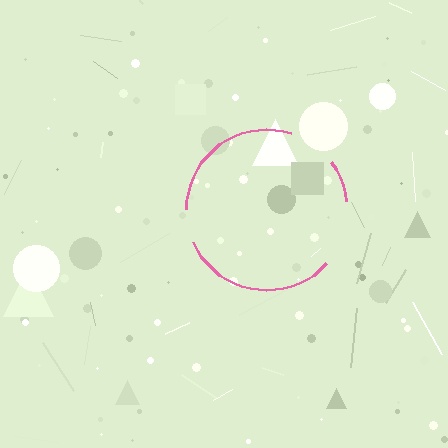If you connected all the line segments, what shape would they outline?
They would outline a circle.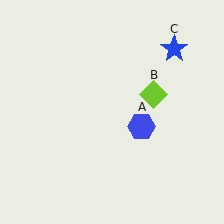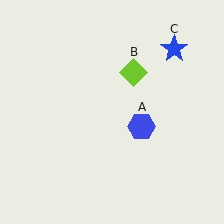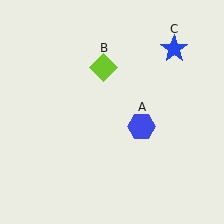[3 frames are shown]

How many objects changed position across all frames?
1 object changed position: lime diamond (object B).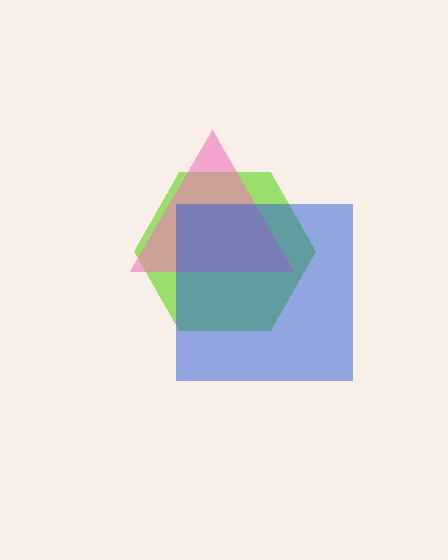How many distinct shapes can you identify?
There are 3 distinct shapes: a lime hexagon, a pink triangle, a blue square.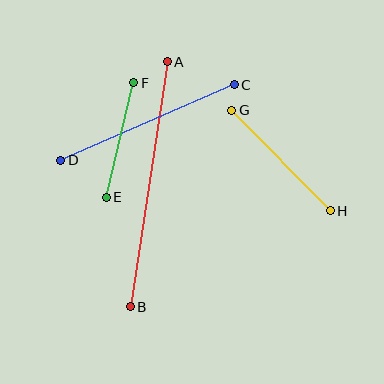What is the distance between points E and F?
The distance is approximately 118 pixels.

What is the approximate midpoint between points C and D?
The midpoint is at approximately (148, 123) pixels.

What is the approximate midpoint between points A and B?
The midpoint is at approximately (149, 184) pixels.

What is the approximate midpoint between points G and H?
The midpoint is at approximately (281, 161) pixels.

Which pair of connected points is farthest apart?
Points A and B are farthest apart.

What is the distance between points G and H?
The distance is approximately 141 pixels.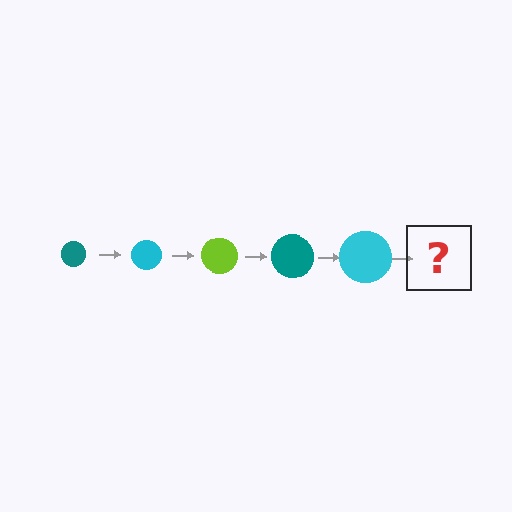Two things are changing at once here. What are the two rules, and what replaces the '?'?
The two rules are that the circle grows larger each step and the color cycles through teal, cyan, and lime. The '?' should be a lime circle, larger than the previous one.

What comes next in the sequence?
The next element should be a lime circle, larger than the previous one.